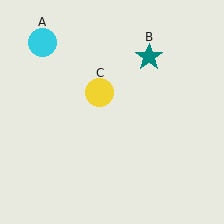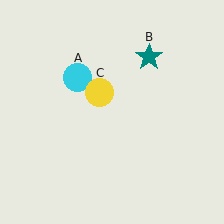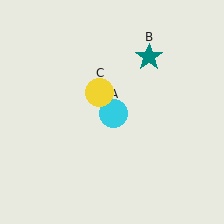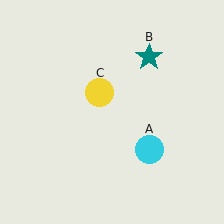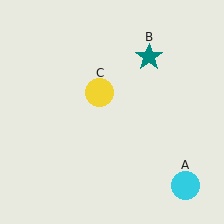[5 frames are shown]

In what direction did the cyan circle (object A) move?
The cyan circle (object A) moved down and to the right.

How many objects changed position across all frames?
1 object changed position: cyan circle (object A).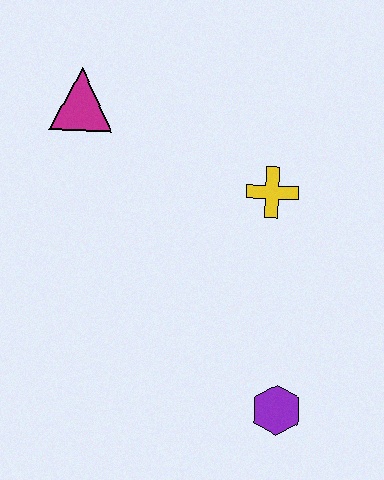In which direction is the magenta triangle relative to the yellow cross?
The magenta triangle is to the left of the yellow cross.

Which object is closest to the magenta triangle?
The yellow cross is closest to the magenta triangle.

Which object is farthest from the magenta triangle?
The purple hexagon is farthest from the magenta triangle.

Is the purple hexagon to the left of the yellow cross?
No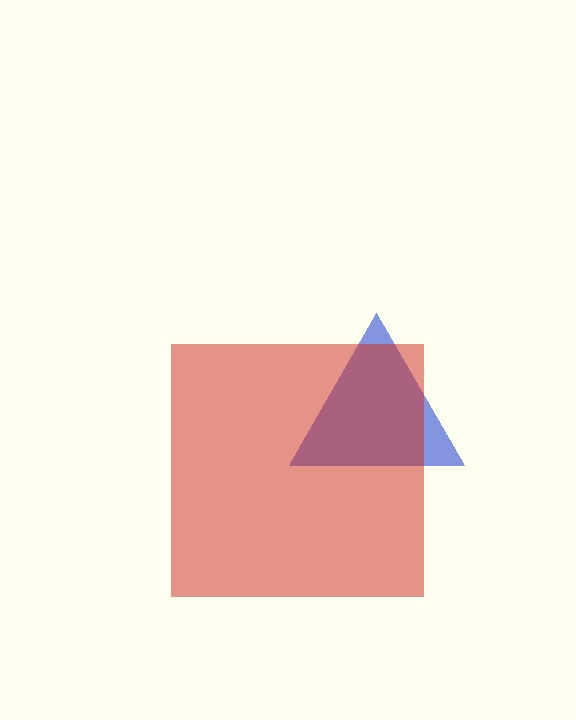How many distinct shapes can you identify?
There are 2 distinct shapes: a blue triangle, a red square.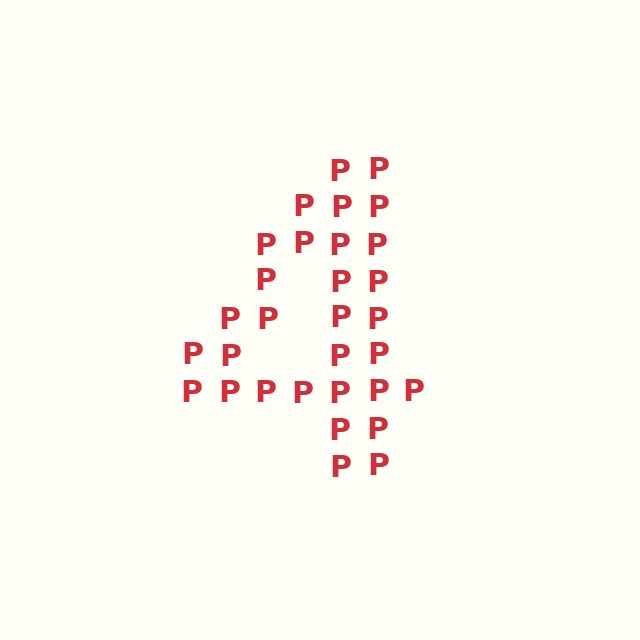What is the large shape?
The large shape is the digit 4.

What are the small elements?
The small elements are letter P's.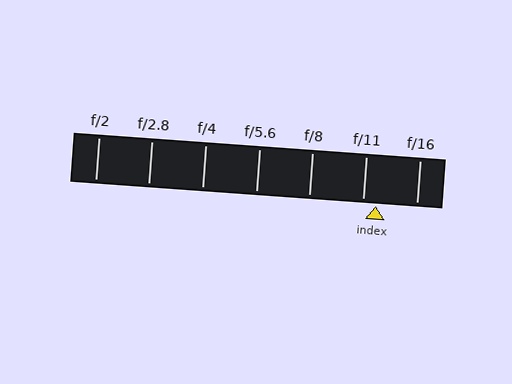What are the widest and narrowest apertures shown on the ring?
The widest aperture shown is f/2 and the narrowest is f/16.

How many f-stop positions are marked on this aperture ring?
There are 7 f-stop positions marked.